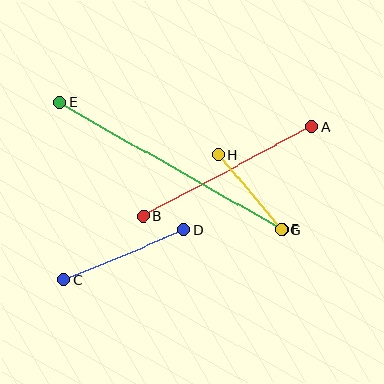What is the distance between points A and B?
The distance is approximately 191 pixels.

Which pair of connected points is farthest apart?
Points E and F are farthest apart.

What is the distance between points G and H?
The distance is approximately 99 pixels.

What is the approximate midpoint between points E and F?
The midpoint is at approximately (171, 166) pixels.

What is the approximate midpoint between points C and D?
The midpoint is at approximately (124, 255) pixels.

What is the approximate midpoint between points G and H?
The midpoint is at approximately (250, 192) pixels.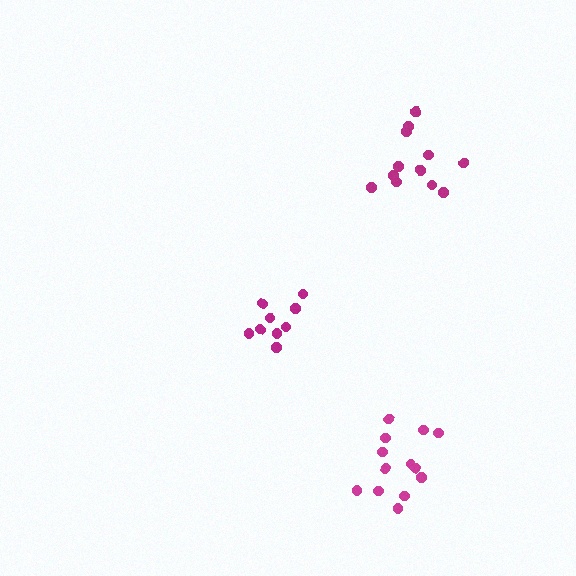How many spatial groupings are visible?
There are 3 spatial groupings.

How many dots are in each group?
Group 1: 9 dots, Group 2: 13 dots, Group 3: 12 dots (34 total).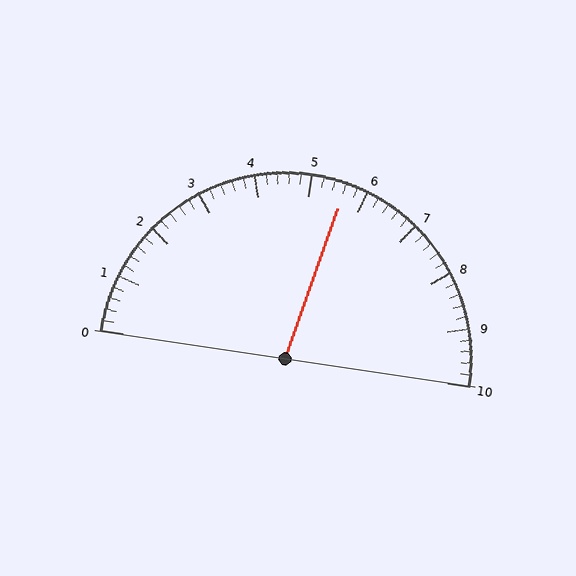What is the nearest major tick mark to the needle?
The nearest major tick mark is 6.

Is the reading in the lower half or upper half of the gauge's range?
The reading is in the upper half of the range (0 to 10).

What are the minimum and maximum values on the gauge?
The gauge ranges from 0 to 10.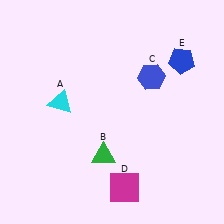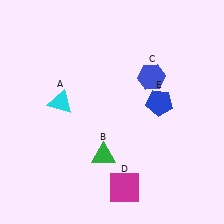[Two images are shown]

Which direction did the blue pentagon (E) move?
The blue pentagon (E) moved down.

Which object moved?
The blue pentagon (E) moved down.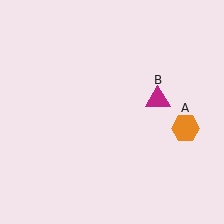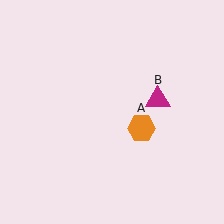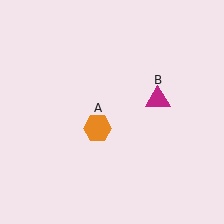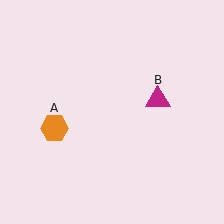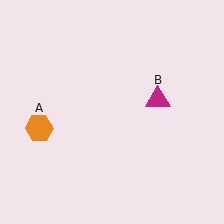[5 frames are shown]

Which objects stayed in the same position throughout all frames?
Magenta triangle (object B) remained stationary.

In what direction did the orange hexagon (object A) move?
The orange hexagon (object A) moved left.